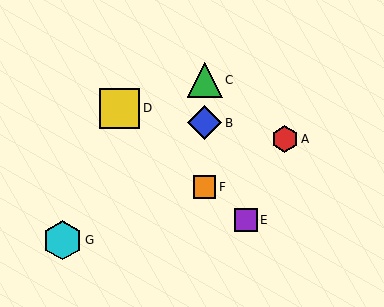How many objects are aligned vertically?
3 objects (B, C, F) are aligned vertically.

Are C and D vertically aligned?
No, C is at x≈205 and D is at x≈119.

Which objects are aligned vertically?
Objects B, C, F are aligned vertically.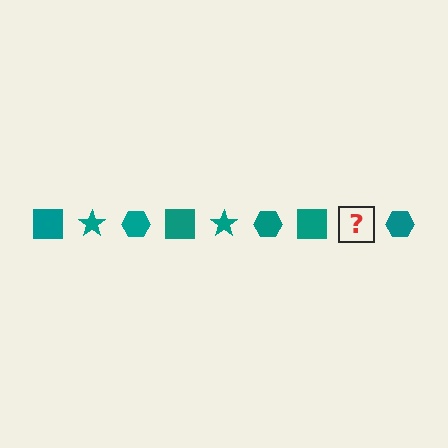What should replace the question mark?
The question mark should be replaced with a teal star.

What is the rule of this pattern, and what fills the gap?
The rule is that the pattern cycles through square, star, hexagon shapes in teal. The gap should be filled with a teal star.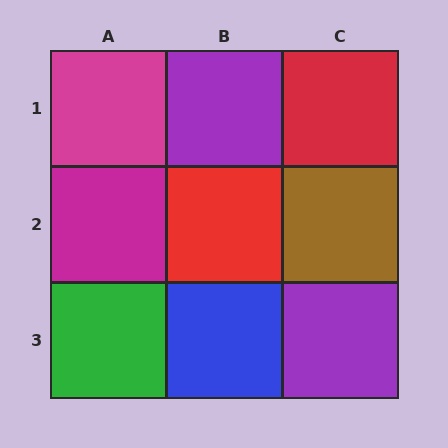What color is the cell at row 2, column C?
Brown.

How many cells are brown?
1 cell is brown.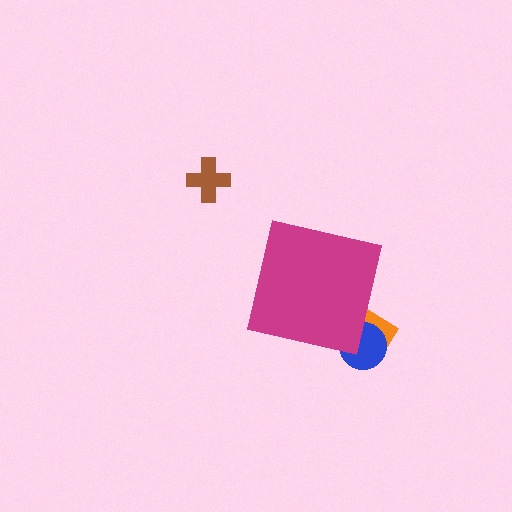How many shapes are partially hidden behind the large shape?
2 shapes are partially hidden.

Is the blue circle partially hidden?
Yes, the blue circle is partially hidden behind the magenta square.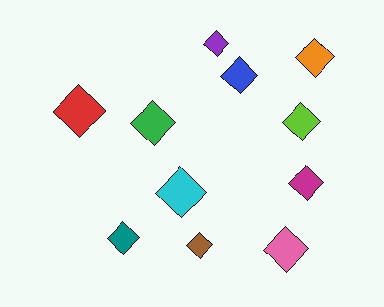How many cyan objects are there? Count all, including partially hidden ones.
There is 1 cyan object.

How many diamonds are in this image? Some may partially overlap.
There are 11 diamonds.